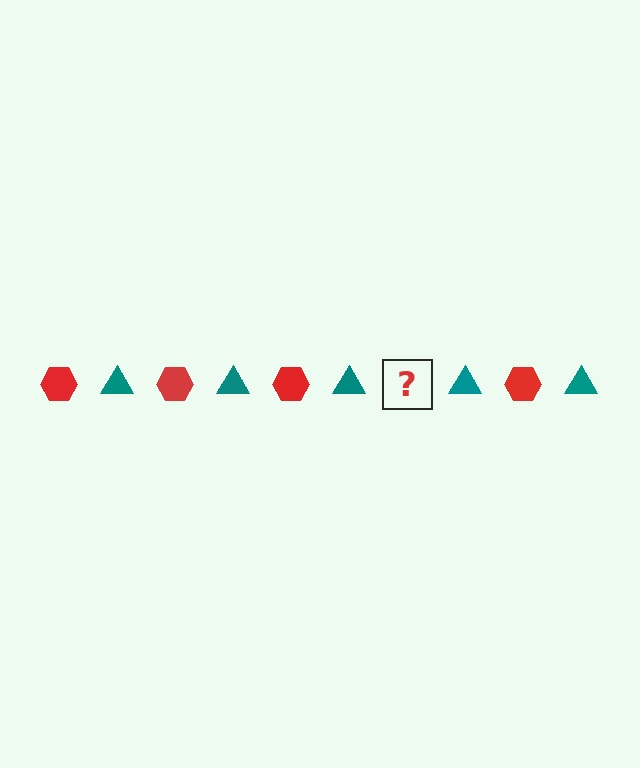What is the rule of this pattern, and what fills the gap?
The rule is that the pattern alternates between red hexagon and teal triangle. The gap should be filled with a red hexagon.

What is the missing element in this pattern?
The missing element is a red hexagon.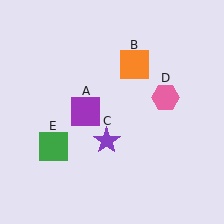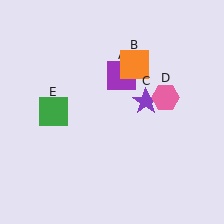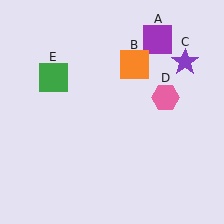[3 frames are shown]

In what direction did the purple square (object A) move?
The purple square (object A) moved up and to the right.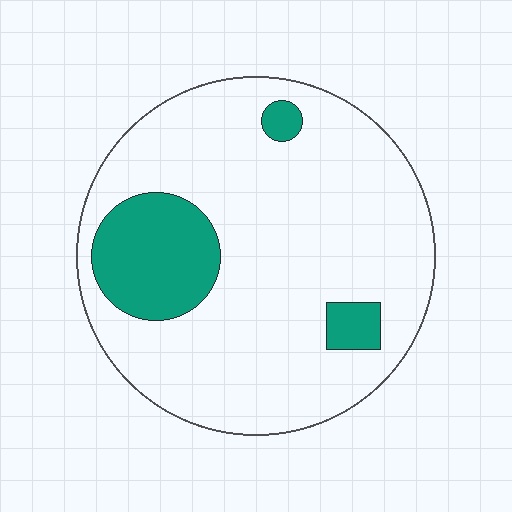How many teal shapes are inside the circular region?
3.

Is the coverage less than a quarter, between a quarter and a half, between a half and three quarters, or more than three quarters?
Less than a quarter.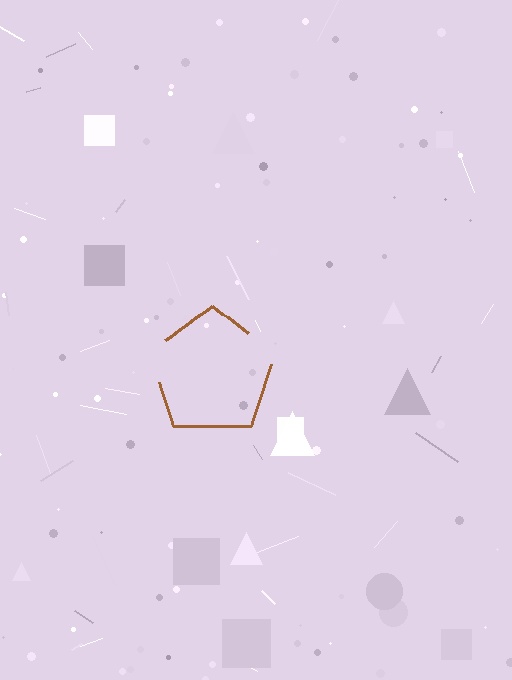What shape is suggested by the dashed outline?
The dashed outline suggests a pentagon.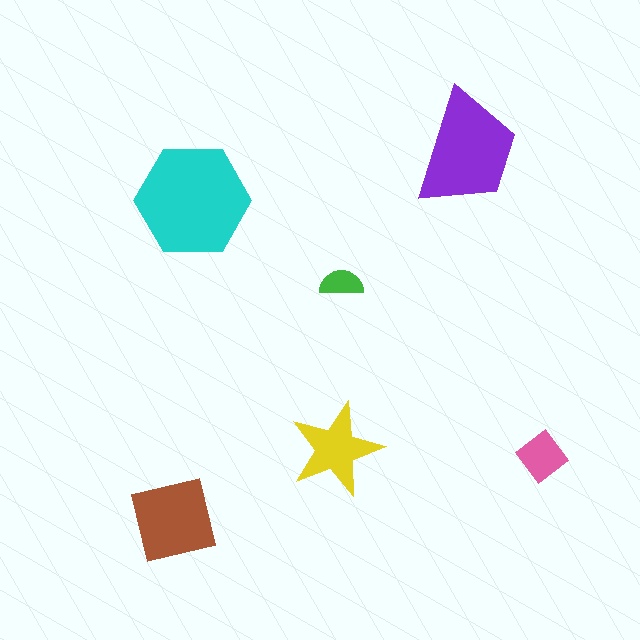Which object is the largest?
The cyan hexagon.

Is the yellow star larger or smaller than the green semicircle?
Larger.